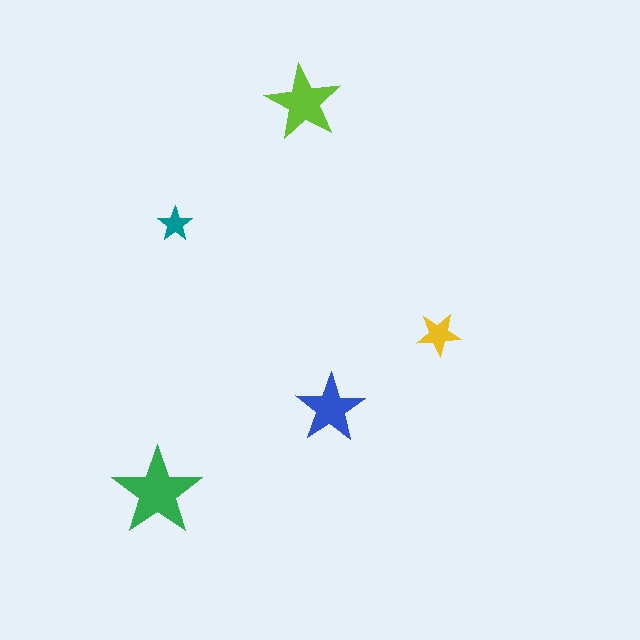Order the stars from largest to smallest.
the green one, the lime one, the blue one, the yellow one, the teal one.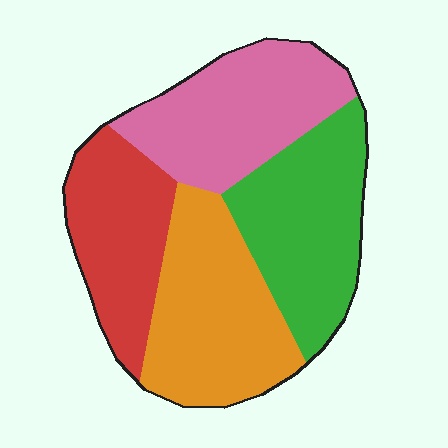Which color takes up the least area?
Red, at roughly 20%.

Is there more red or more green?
Green.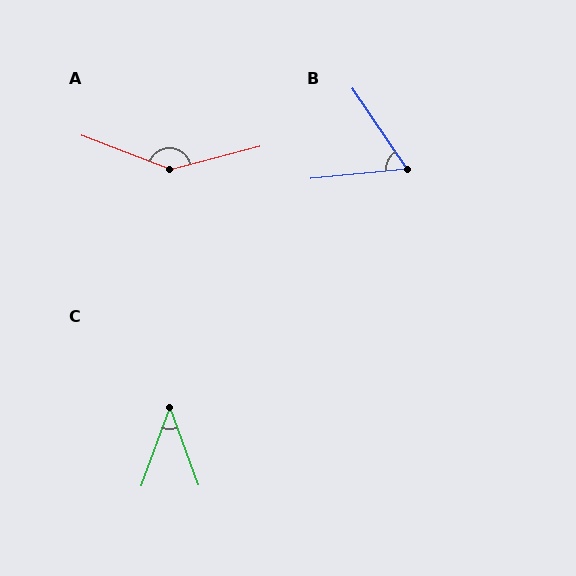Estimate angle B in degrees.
Approximately 61 degrees.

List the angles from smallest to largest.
C (40°), B (61°), A (144°).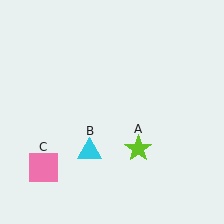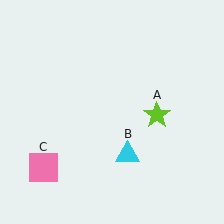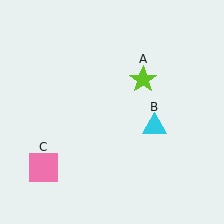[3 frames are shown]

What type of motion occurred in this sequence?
The lime star (object A), cyan triangle (object B) rotated counterclockwise around the center of the scene.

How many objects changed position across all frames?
2 objects changed position: lime star (object A), cyan triangle (object B).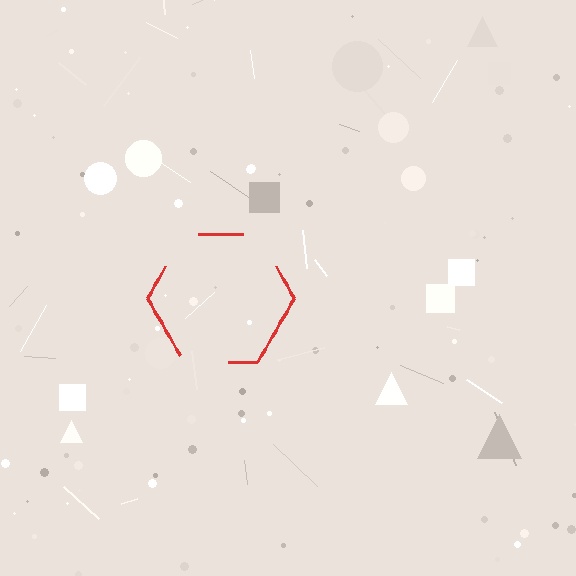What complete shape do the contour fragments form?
The contour fragments form a hexagon.